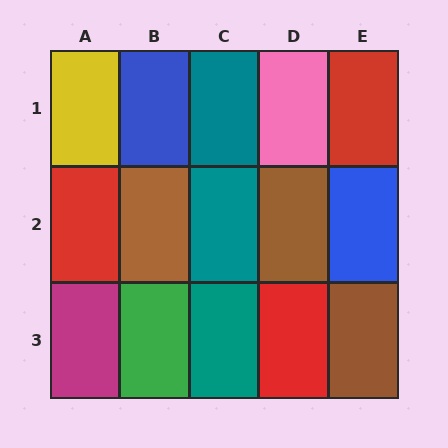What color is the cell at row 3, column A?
Magenta.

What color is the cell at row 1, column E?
Red.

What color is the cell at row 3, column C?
Teal.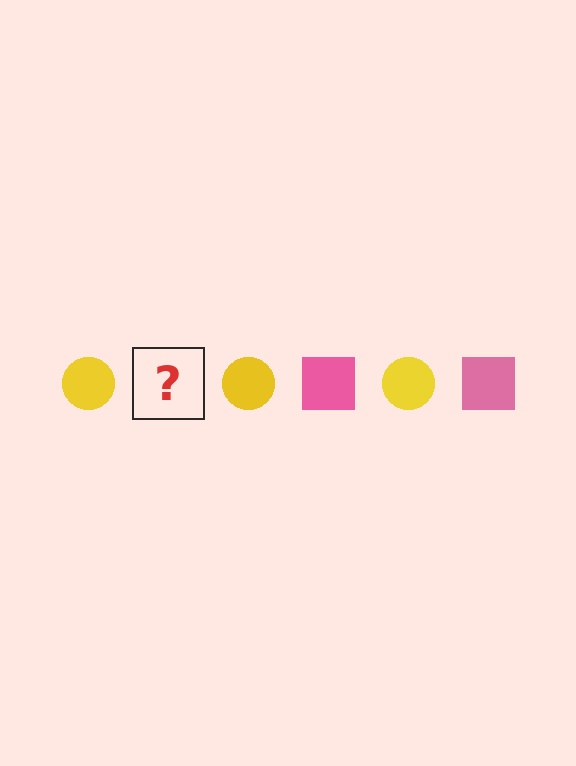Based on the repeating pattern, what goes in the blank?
The blank should be a pink square.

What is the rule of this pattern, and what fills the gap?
The rule is that the pattern alternates between yellow circle and pink square. The gap should be filled with a pink square.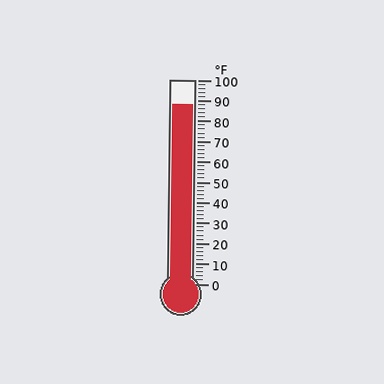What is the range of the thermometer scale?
The thermometer scale ranges from 0°F to 100°F.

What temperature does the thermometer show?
The thermometer shows approximately 88°F.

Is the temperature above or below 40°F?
The temperature is above 40°F.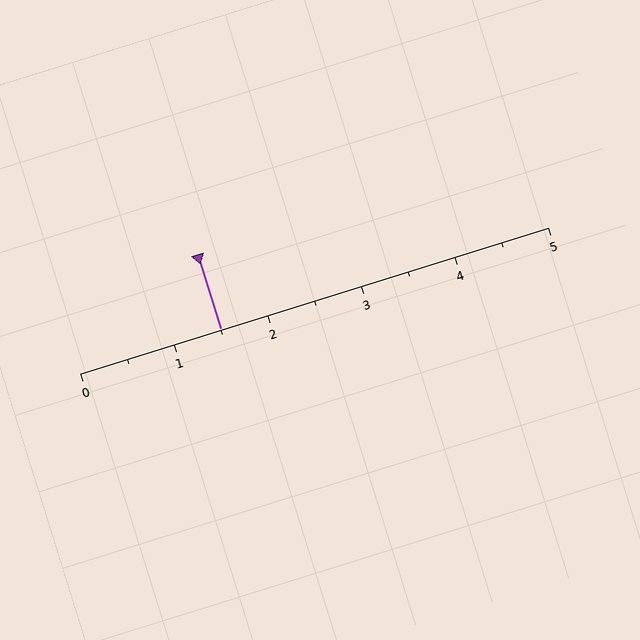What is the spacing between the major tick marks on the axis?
The major ticks are spaced 1 apart.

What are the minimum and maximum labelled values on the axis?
The axis runs from 0 to 5.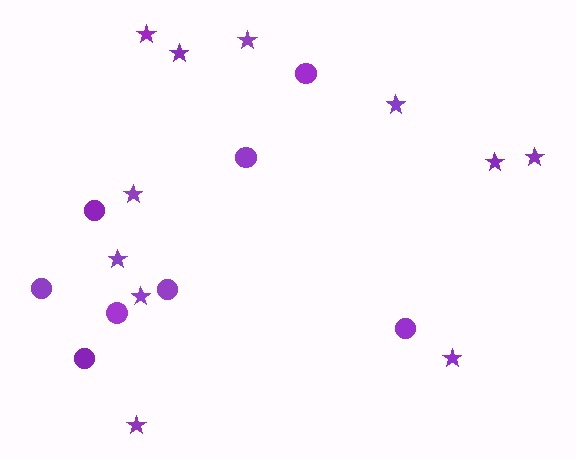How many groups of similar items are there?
There are 2 groups: one group of circles (8) and one group of stars (11).